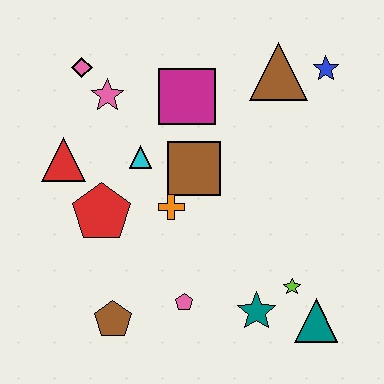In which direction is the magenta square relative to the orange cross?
The magenta square is above the orange cross.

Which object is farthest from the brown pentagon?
The blue star is farthest from the brown pentagon.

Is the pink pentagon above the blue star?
No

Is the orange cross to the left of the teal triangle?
Yes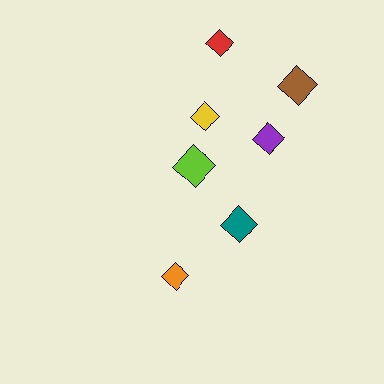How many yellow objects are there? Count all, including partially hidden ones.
There is 1 yellow object.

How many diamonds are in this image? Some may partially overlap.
There are 7 diamonds.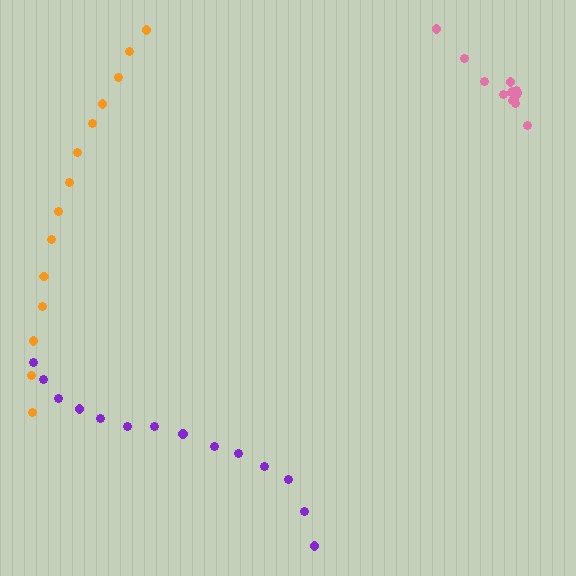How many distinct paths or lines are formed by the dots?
There are 3 distinct paths.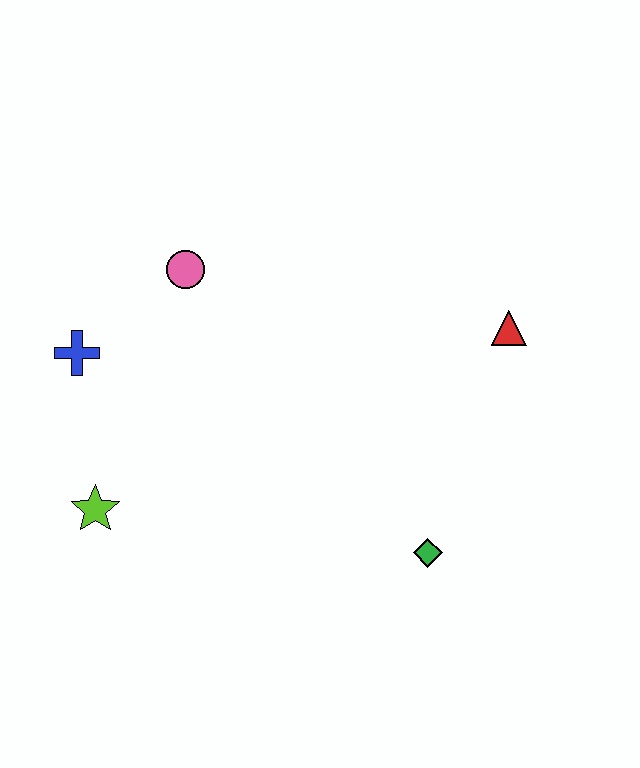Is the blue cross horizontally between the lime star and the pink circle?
No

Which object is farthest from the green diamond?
The blue cross is farthest from the green diamond.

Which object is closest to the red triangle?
The green diamond is closest to the red triangle.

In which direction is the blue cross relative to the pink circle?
The blue cross is to the left of the pink circle.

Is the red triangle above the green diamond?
Yes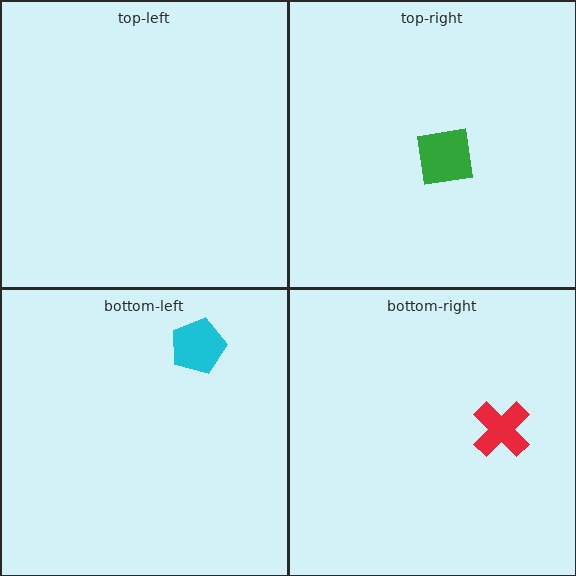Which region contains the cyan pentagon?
The bottom-left region.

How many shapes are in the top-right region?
1.